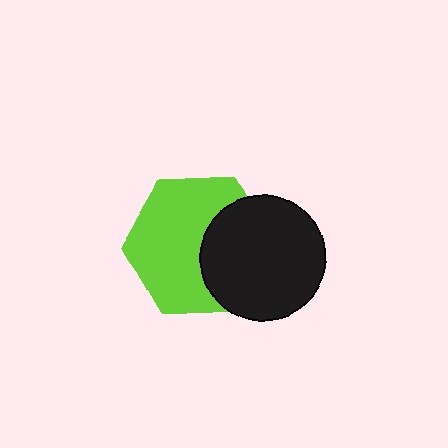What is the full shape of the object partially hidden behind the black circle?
The partially hidden object is a lime hexagon.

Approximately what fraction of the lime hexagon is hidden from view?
Roughly 37% of the lime hexagon is hidden behind the black circle.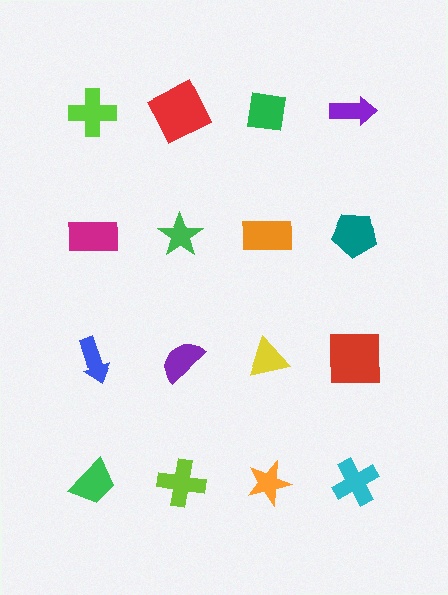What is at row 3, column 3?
A yellow triangle.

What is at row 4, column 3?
An orange star.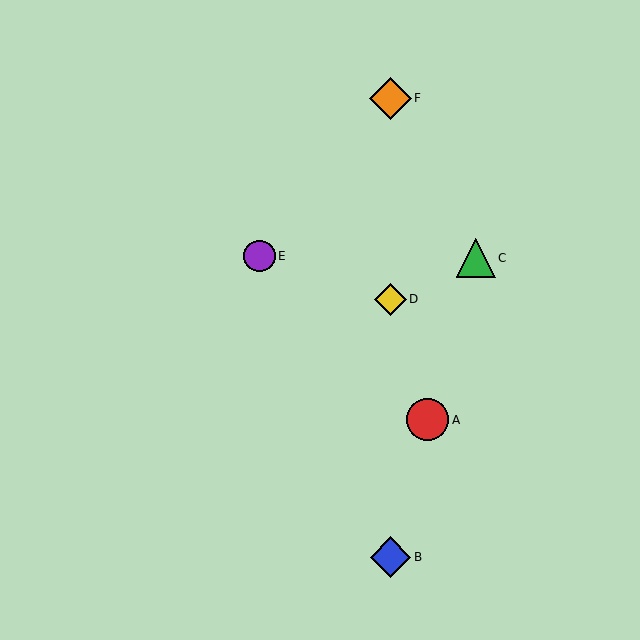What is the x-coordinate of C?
Object C is at x≈476.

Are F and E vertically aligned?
No, F is at x≈390 and E is at x≈260.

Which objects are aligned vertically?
Objects B, D, F are aligned vertically.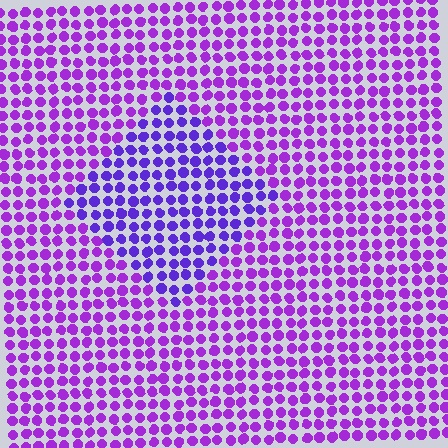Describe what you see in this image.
The image is filled with small purple elements in a uniform arrangement. A diamond-shaped region is visible where the elements are tinted to a slightly different hue, forming a subtle color boundary.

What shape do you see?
I see a diamond.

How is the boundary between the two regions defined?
The boundary is defined purely by a slight shift in hue (about 25 degrees). Spacing, size, and orientation are identical on both sides.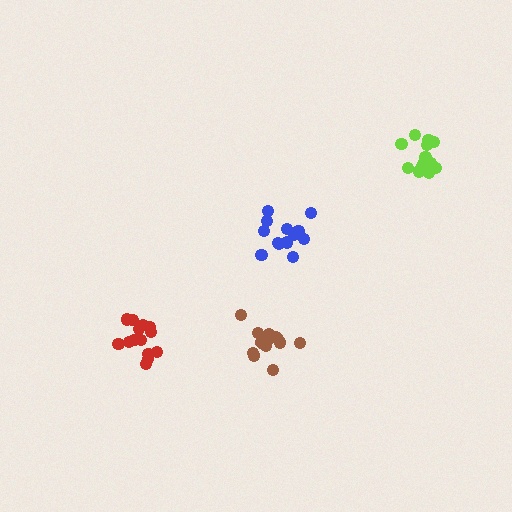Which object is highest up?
The lime cluster is topmost.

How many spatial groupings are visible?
There are 4 spatial groupings.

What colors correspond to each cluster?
The clusters are colored: red, brown, lime, blue.